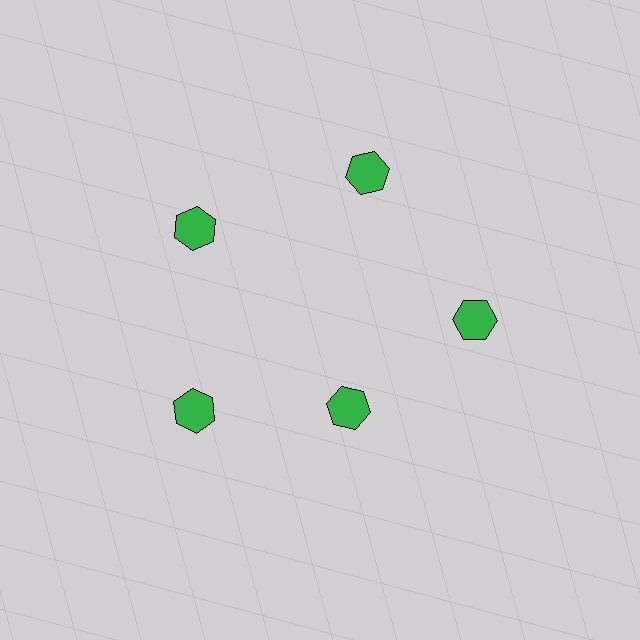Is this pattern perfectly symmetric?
No. The 5 green hexagons are arranged in a ring, but one element near the 5 o'clock position is pulled inward toward the center, breaking the 5-fold rotational symmetry.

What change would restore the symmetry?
The symmetry would be restored by moving it outward, back onto the ring so that all 5 hexagons sit at equal angles and equal distance from the center.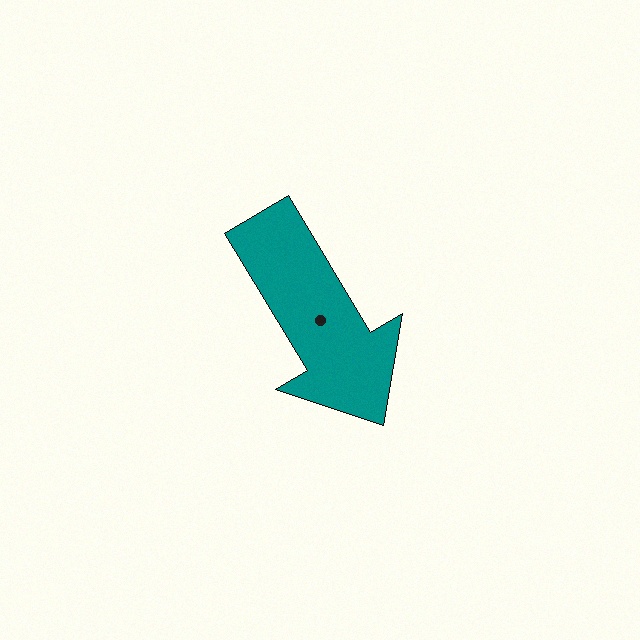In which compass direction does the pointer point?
Southeast.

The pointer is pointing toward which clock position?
Roughly 5 o'clock.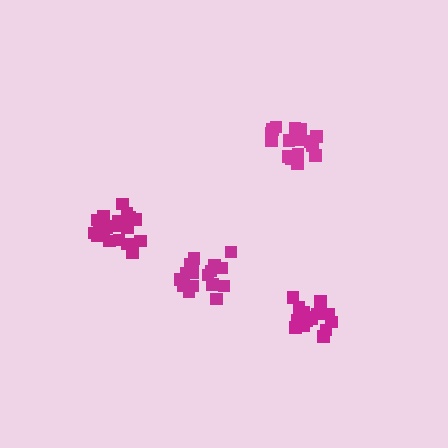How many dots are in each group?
Group 1: 17 dots, Group 2: 15 dots, Group 3: 19 dots, Group 4: 19 dots (70 total).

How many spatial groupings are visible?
There are 4 spatial groupings.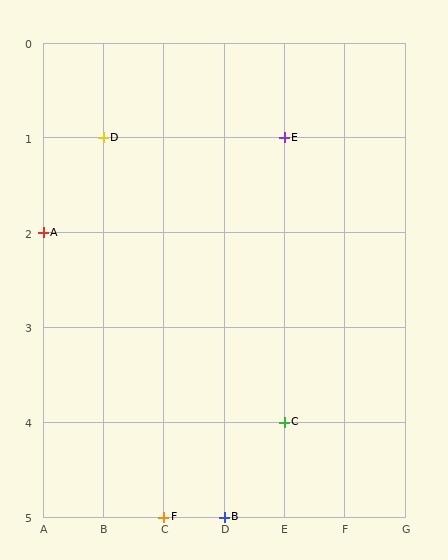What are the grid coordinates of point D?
Point D is at grid coordinates (B, 1).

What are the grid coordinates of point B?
Point B is at grid coordinates (D, 5).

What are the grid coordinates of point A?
Point A is at grid coordinates (A, 2).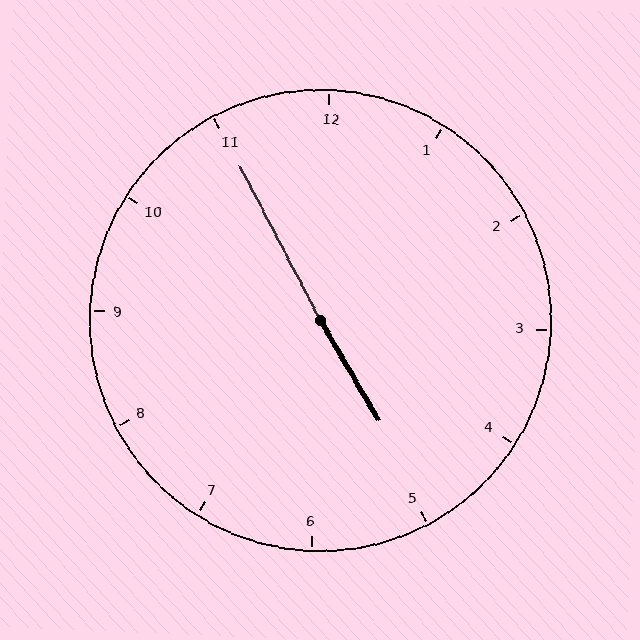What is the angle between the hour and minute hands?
Approximately 178 degrees.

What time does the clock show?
4:55.